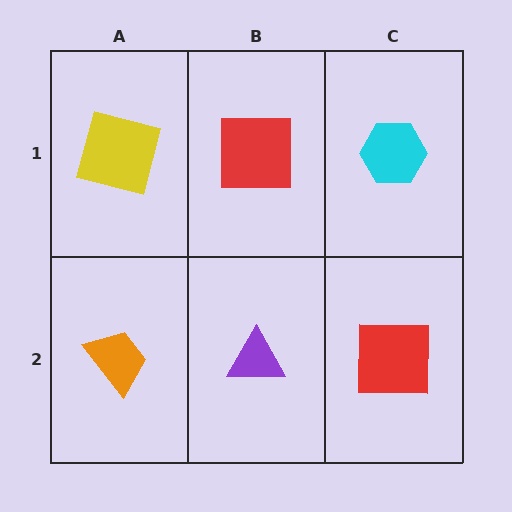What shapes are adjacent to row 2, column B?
A red square (row 1, column B), an orange trapezoid (row 2, column A), a red square (row 2, column C).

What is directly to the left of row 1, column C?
A red square.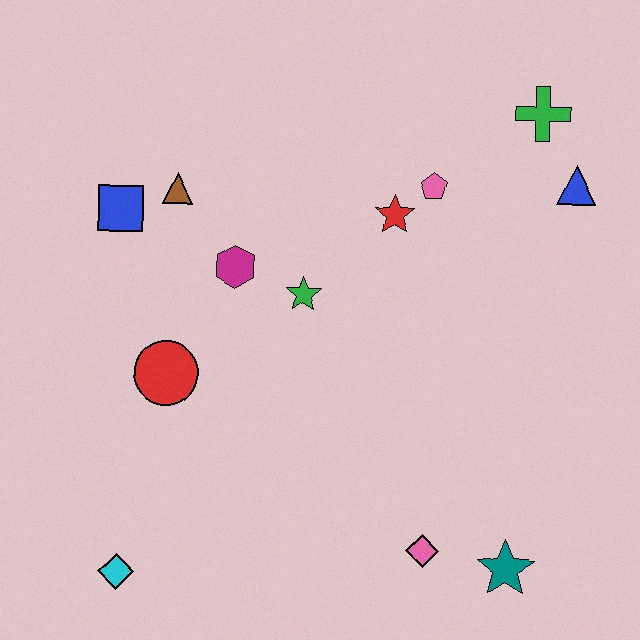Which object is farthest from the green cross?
The cyan diamond is farthest from the green cross.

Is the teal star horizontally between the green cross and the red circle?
Yes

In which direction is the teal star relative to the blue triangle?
The teal star is below the blue triangle.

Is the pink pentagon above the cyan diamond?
Yes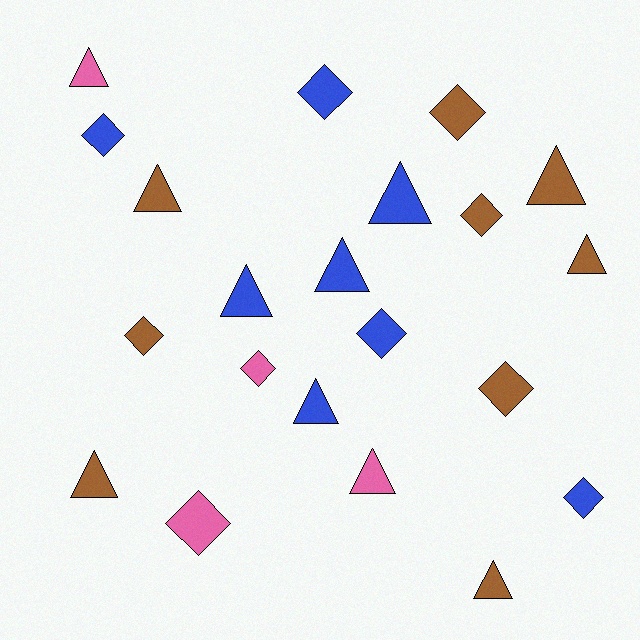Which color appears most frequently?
Brown, with 9 objects.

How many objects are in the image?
There are 21 objects.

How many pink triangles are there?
There are 2 pink triangles.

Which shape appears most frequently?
Triangle, with 11 objects.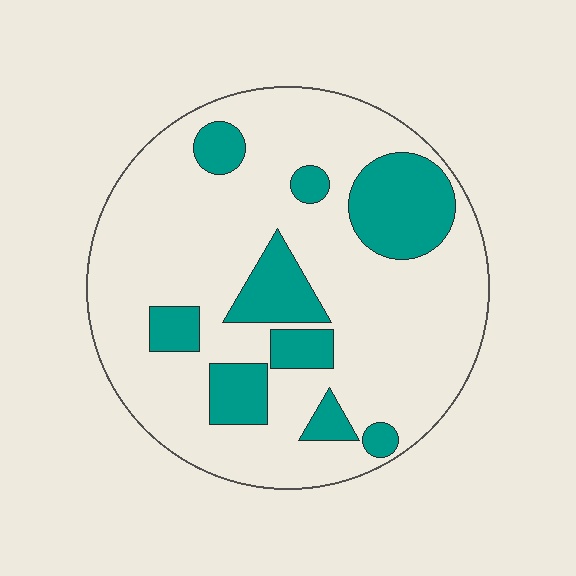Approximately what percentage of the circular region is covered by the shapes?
Approximately 25%.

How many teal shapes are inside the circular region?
9.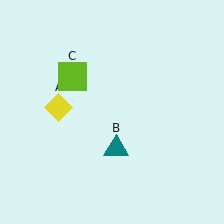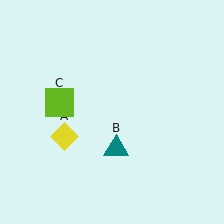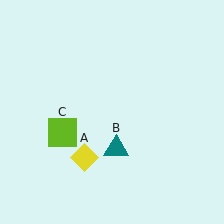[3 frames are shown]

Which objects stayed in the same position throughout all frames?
Teal triangle (object B) remained stationary.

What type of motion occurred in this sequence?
The yellow diamond (object A), lime square (object C) rotated counterclockwise around the center of the scene.